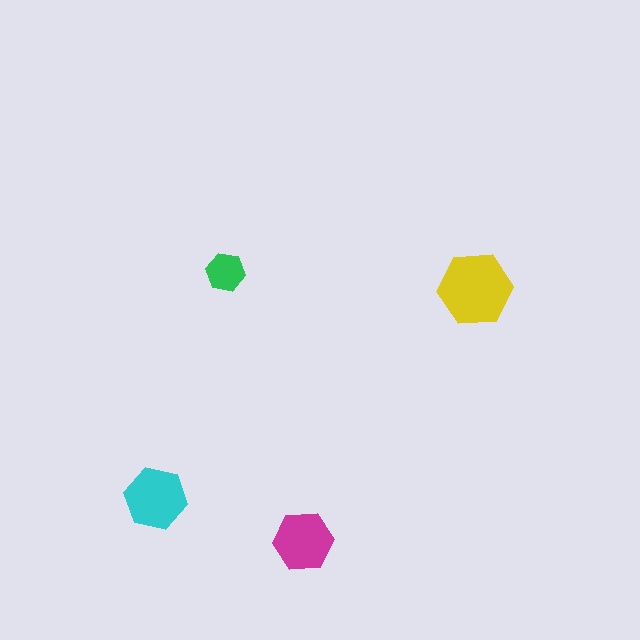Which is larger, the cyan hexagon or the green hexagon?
The cyan one.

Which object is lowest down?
The magenta hexagon is bottommost.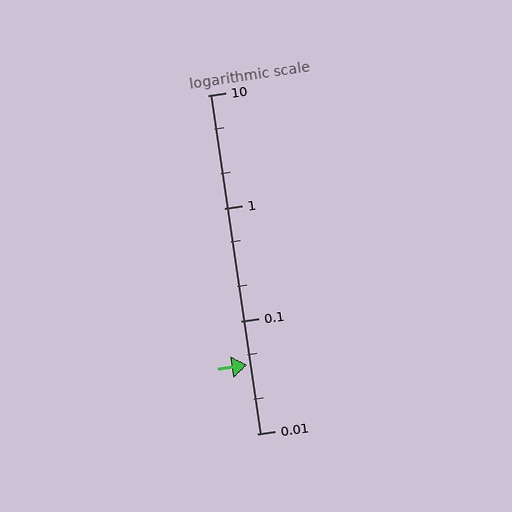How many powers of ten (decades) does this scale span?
The scale spans 3 decades, from 0.01 to 10.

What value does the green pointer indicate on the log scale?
The pointer indicates approximately 0.041.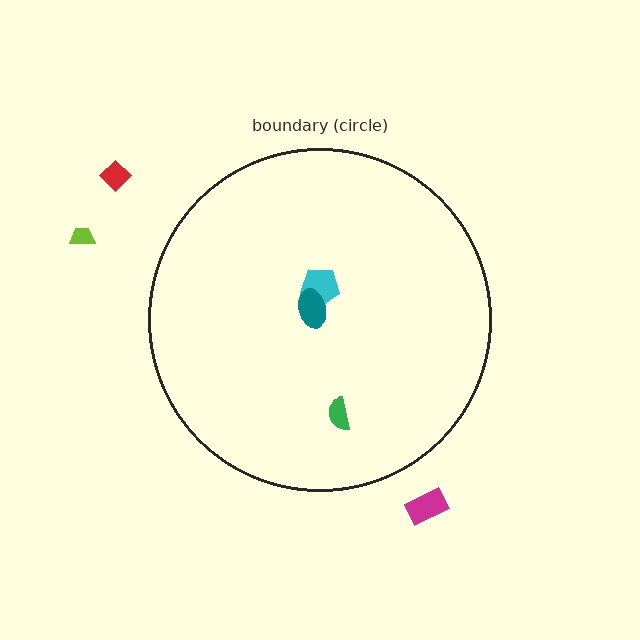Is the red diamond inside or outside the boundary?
Outside.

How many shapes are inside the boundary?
3 inside, 3 outside.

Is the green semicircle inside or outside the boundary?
Inside.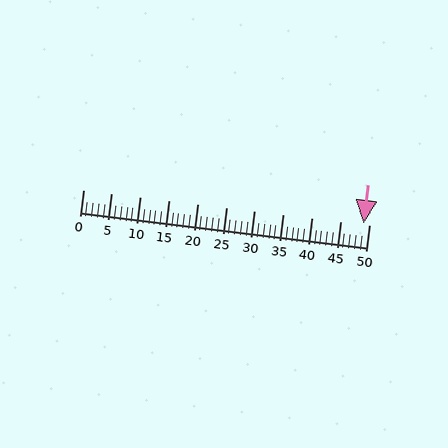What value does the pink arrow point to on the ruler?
The pink arrow points to approximately 49.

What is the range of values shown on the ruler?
The ruler shows values from 0 to 50.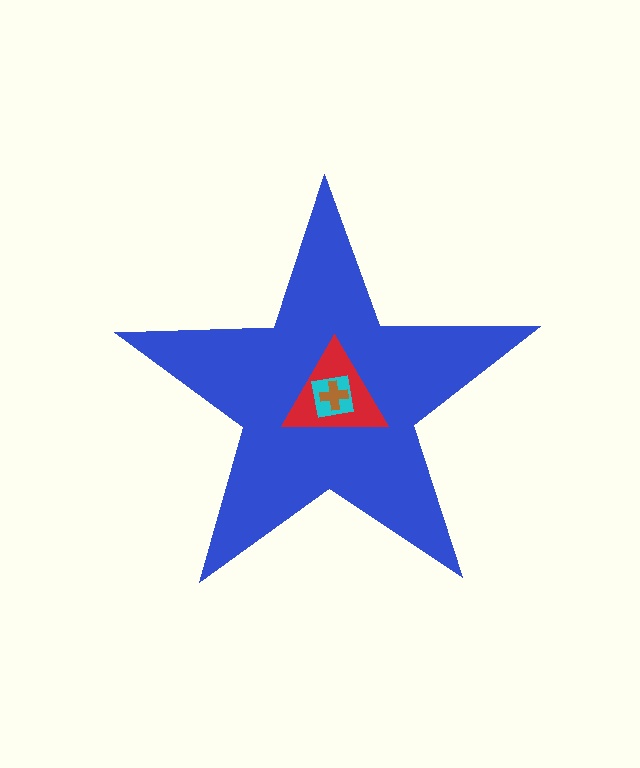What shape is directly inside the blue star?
The red triangle.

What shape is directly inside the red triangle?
The cyan square.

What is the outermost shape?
The blue star.